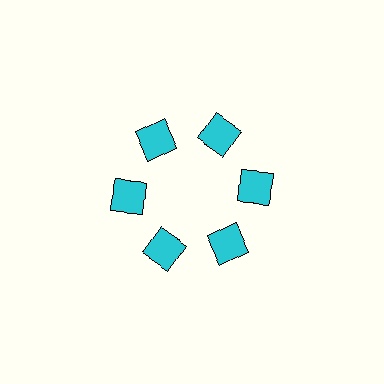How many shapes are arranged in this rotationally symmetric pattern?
There are 6 shapes, arranged in 6 groups of 1.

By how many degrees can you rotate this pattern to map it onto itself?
The pattern maps onto itself every 60 degrees of rotation.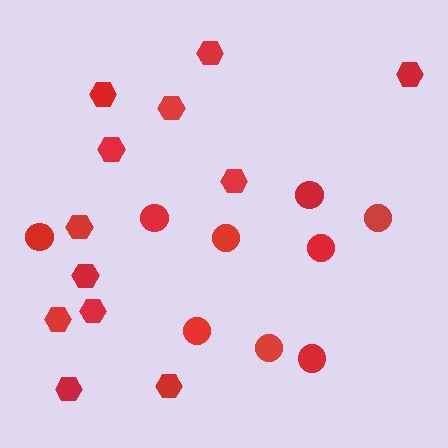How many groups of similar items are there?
There are 2 groups: one group of circles (9) and one group of hexagons (12).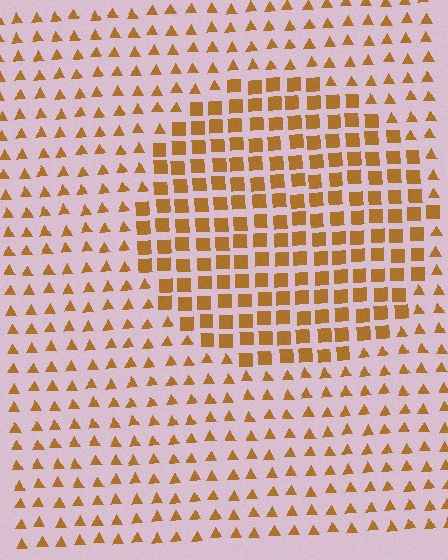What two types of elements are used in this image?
The image uses squares inside the circle region and triangles outside it.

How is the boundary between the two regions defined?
The boundary is defined by a change in element shape: squares inside vs. triangles outside. All elements share the same color and spacing.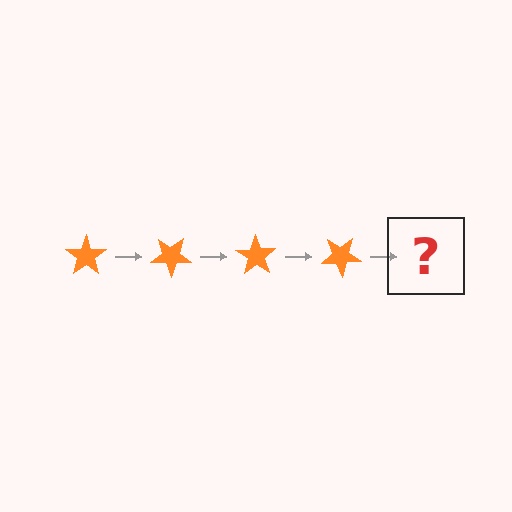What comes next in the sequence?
The next element should be an orange star rotated 140 degrees.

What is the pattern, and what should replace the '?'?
The pattern is that the star rotates 35 degrees each step. The '?' should be an orange star rotated 140 degrees.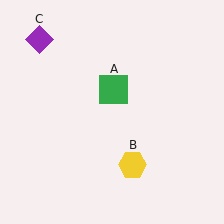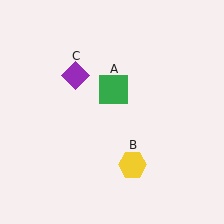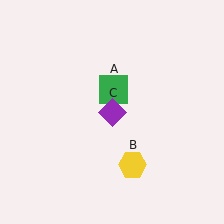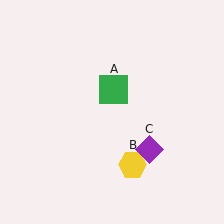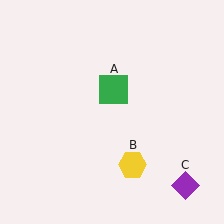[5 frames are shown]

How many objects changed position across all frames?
1 object changed position: purple diamond (object C).